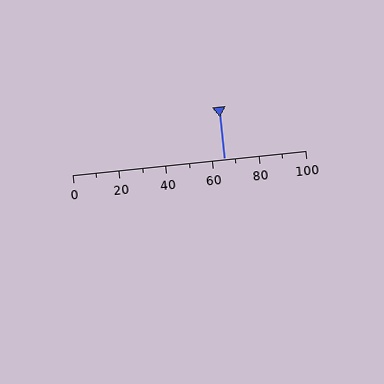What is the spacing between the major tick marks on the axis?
The major ticks are spaced 20 apart.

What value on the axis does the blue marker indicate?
The marker indicates approximately 65.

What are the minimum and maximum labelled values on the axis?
The axis runs from 0 to 100.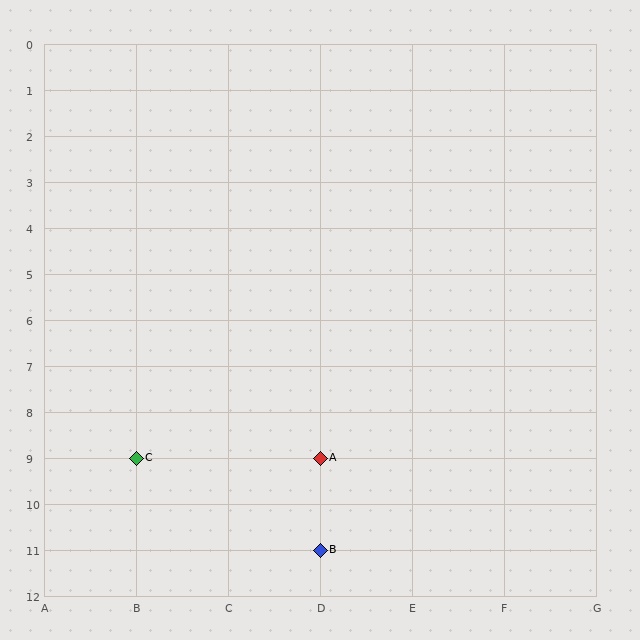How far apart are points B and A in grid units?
Points B and A are 2 rows apart.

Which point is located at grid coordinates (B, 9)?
Point C is at (B, 9).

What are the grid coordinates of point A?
Point A is at grid coordinates (D, 9).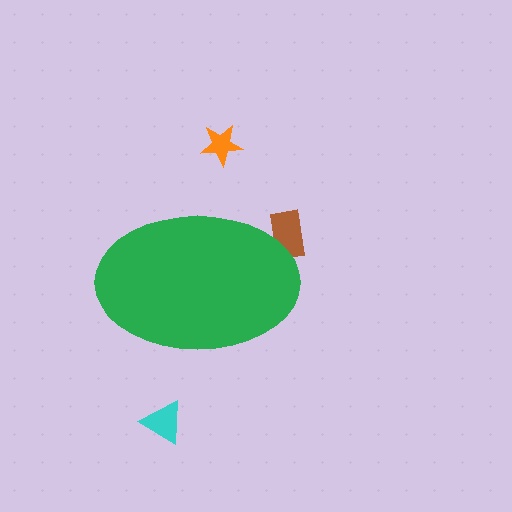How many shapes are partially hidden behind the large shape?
1 shape is partially hidden.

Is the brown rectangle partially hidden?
Yes, the brown rectangle is partially hidden behind the green ellipse.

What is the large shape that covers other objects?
A green ellipse.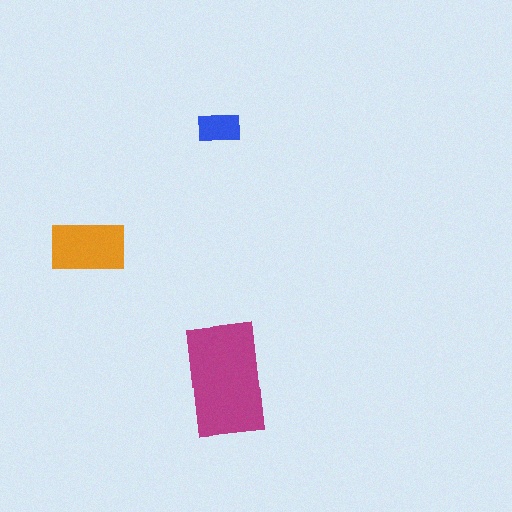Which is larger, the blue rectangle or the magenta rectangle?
The magenta one.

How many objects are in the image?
There are 3 objects in the image.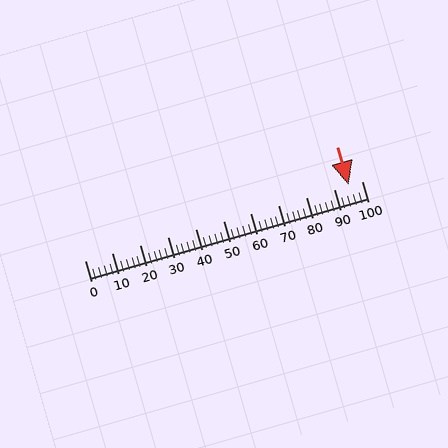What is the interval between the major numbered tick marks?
The major tick marks are spaced 10 units apart.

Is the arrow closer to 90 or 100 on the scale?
The arrow is closer to 100.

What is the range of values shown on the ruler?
The ruler shows values from 0 to 100.